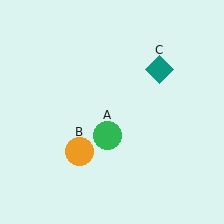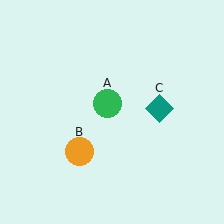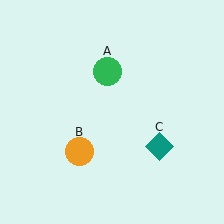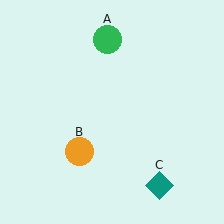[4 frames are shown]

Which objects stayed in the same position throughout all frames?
Orange circle (object B) remained stationary.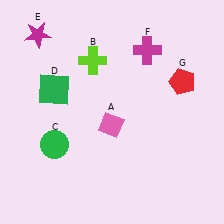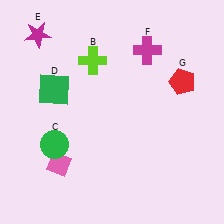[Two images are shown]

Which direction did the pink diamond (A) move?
The pink diamond (A) moved left.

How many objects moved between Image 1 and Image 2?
1 object moved between the two images.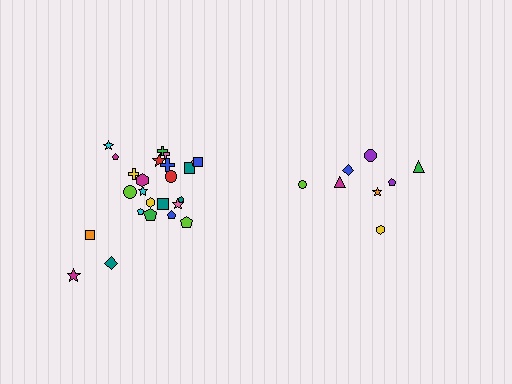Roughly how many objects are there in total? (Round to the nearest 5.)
Roughly 35 objects in total.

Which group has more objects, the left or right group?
The left group.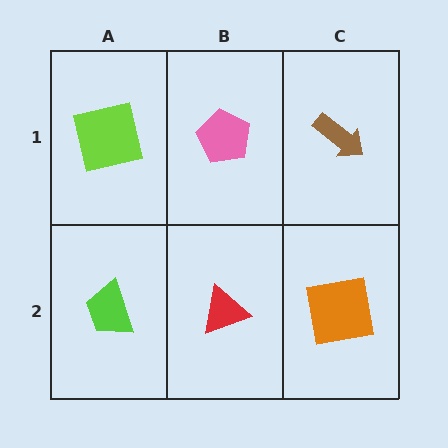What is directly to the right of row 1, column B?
A brown arrow.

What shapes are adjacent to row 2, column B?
A pink pentagon (row 1, column B), a lime trapezoid (row 2, column A), an orange square (row 2, column C).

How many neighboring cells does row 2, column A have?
2.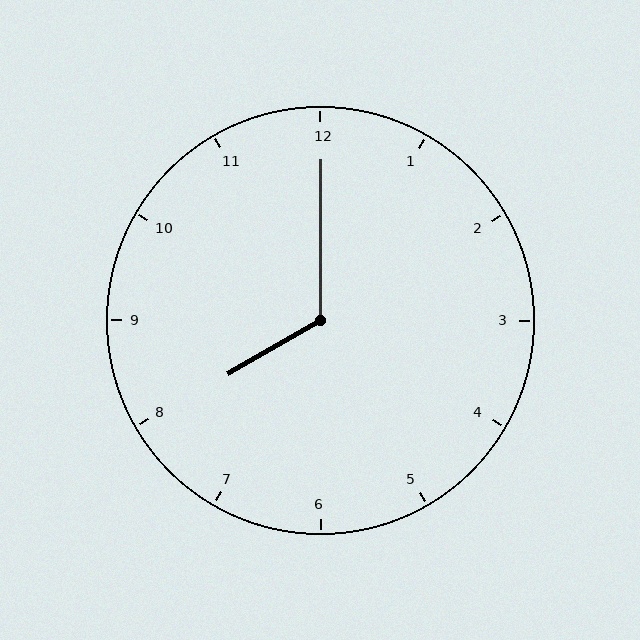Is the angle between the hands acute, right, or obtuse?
It is obtuse.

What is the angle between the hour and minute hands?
Approximately 120 degrees.